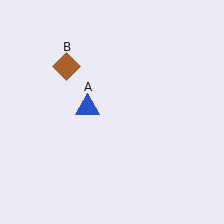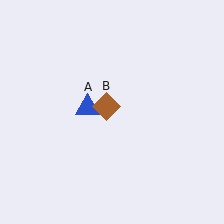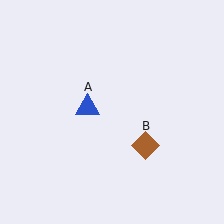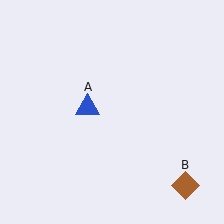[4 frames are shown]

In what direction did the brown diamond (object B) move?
The brown diamond (object B) moved down and to the right.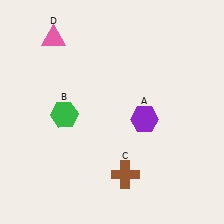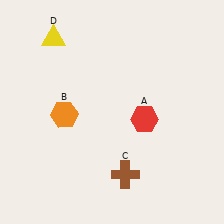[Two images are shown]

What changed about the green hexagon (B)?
In Image 1, B is green. In Image 2, it changed to orange.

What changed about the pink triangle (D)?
In Image 1, D is pink. In Image 2, it changed to yellow.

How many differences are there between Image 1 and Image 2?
There are 3 differences between the two images.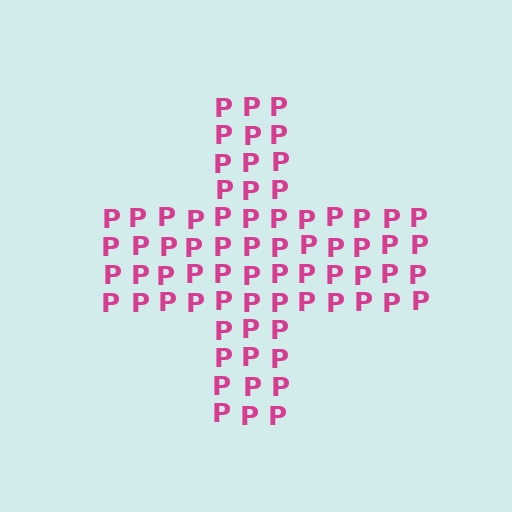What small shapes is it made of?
It is made of small letter P's.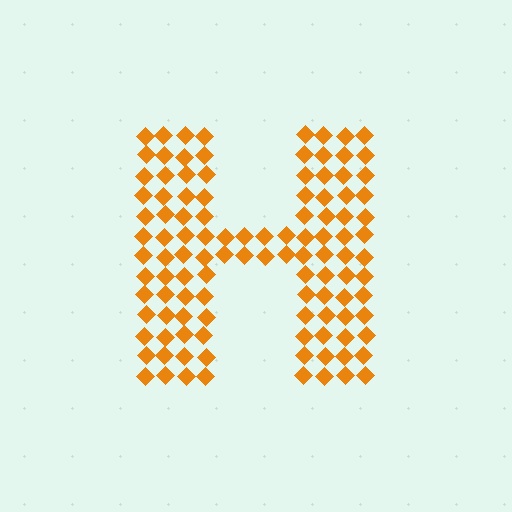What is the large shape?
The large shape is the letter H.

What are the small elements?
The small elements are diamonds.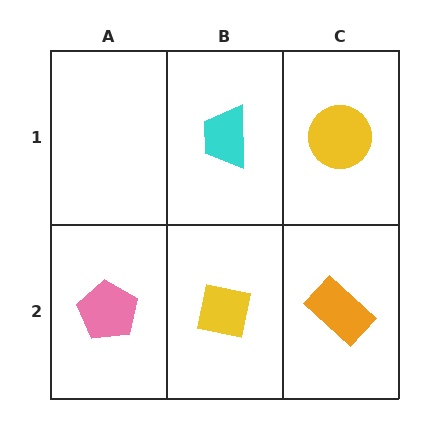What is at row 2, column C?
An orange rectangle.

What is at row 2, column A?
A pink pentagon.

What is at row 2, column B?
A yellow square.